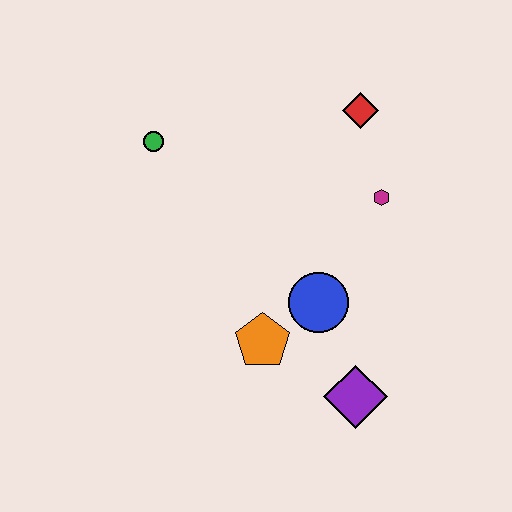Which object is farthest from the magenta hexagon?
The green circle is farthest from the magenta hexagon.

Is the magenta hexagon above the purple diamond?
Yes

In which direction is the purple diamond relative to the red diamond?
The purple diamond is below the red diamond.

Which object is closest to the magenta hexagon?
The red diamond is closest to the magenta hexagon.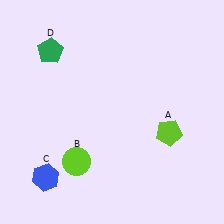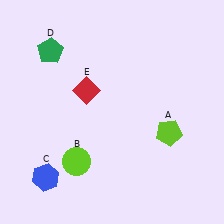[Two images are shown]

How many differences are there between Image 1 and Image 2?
There is 1 difference between the two images.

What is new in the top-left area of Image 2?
A red diamond (E) was added in the top-left area of Image 2.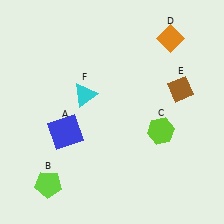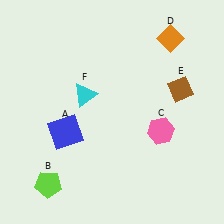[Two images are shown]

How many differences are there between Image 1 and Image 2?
There is 1 difference between the two images.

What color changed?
The hexagon (C) changed from lime in Image 1 to pink in Image 2.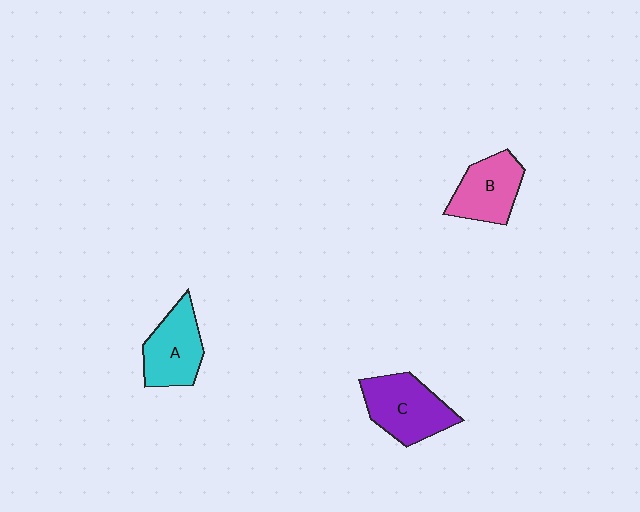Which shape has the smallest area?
Shape B (pink).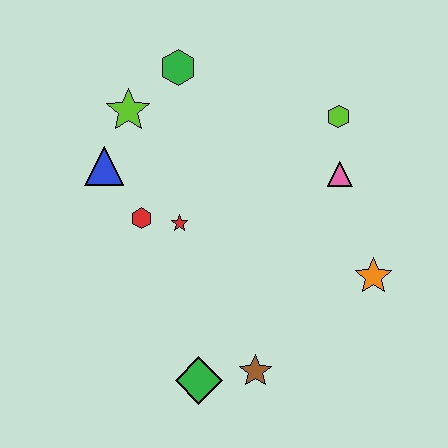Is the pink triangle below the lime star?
Yes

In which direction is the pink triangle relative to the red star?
The pink triangle is to the right of the red star.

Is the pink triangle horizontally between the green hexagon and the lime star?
No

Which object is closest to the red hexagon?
The red star is closest to the red hexagon.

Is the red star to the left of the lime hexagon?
Yes